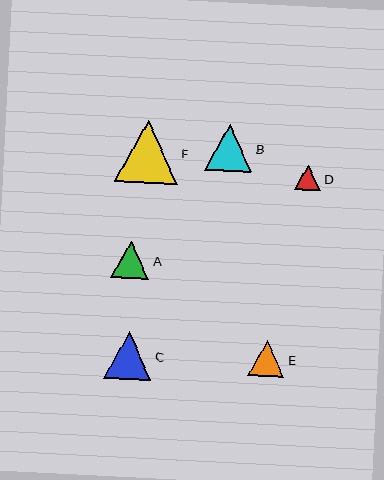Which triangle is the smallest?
Triangle D is the smallest with a size of approximately 26 pixels.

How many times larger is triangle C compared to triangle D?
Triangle C is approximately 1.8 times the size of triangle D.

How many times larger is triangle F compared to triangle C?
Triangle F is approximately 1.3 times the size of triangle C.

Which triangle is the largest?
Triangle F is the largest with a size of approximately 63 pixels.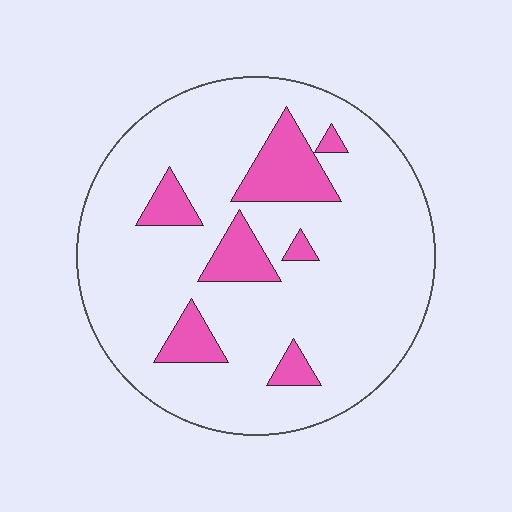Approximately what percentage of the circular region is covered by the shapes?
Approximately 15%.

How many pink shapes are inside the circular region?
7.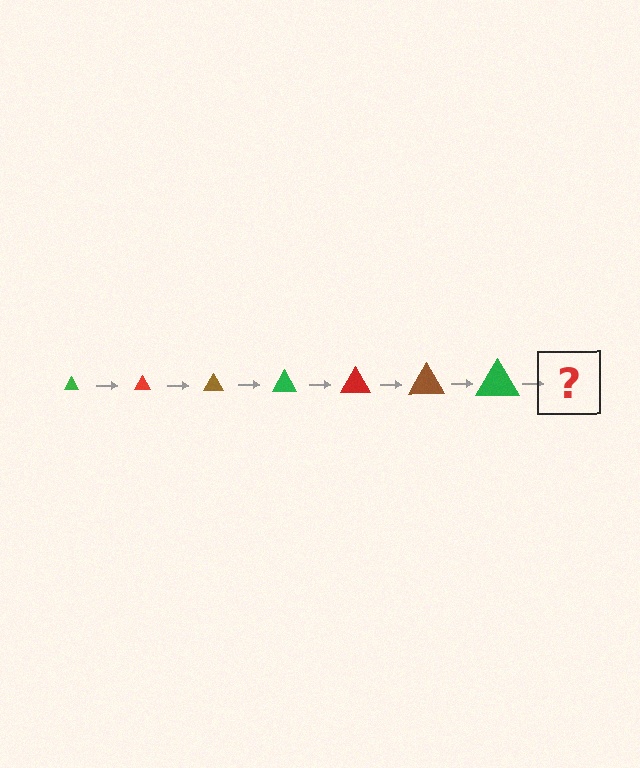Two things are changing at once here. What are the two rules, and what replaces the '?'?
The two rules are that the triangle grows larger each step and the color cycles through green, red, and brown. The '?' should be a red triangle, larger than the previous one.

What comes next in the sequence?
The next element should be a red triangle, larger than the previous one.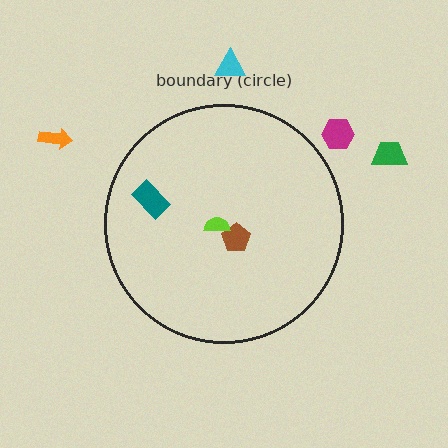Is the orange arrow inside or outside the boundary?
Outside.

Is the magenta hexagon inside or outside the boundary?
Outside.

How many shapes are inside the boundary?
3 inside, 4 outside.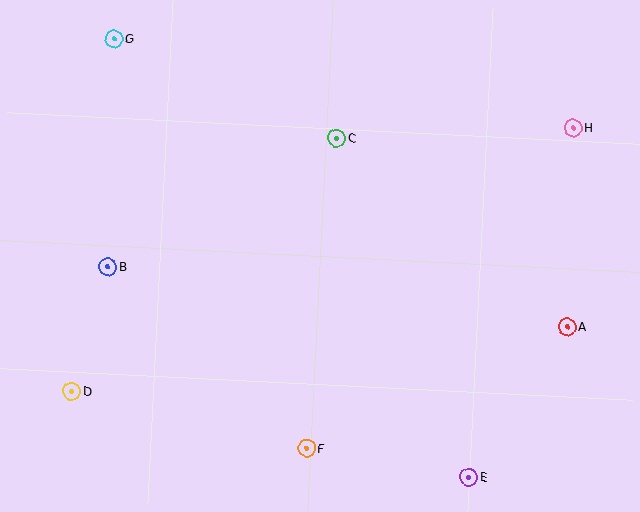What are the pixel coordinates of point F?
Point F is at (307, 448).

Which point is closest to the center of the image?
Point C at (337, 138) is closest to the center.